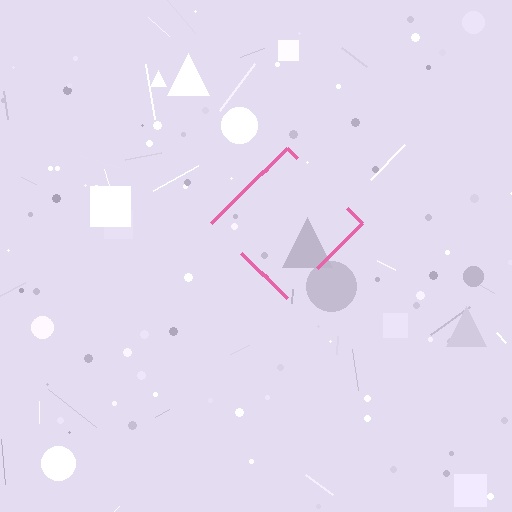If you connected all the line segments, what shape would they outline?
They would outline a diamond.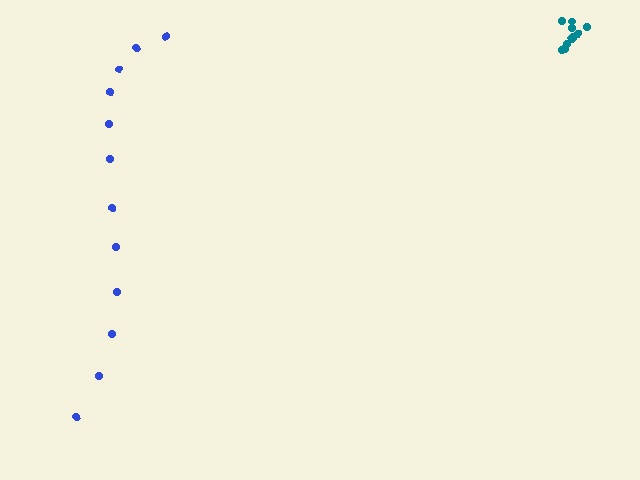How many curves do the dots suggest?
There are 2 distinct paths.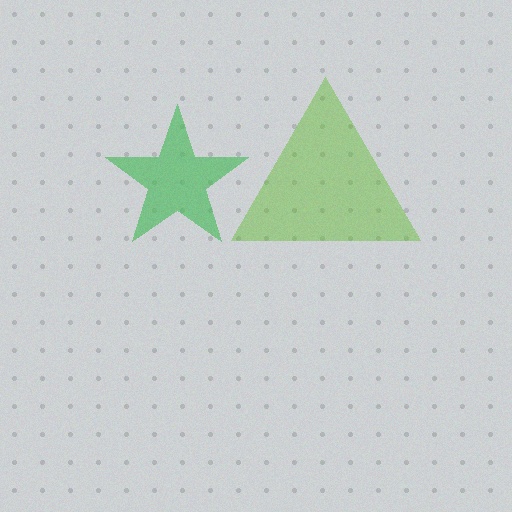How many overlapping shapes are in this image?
There are 2 overlapping shapes in the image.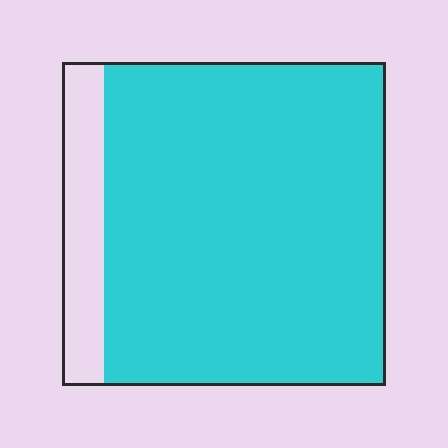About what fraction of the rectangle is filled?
About seven eighths (7/8).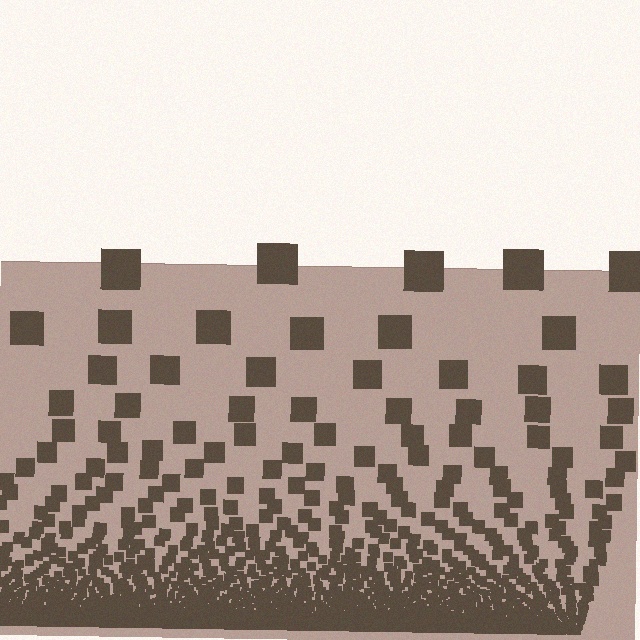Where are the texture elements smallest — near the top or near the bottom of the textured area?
Near the bottom.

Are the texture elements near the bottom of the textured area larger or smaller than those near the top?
Smaller. The gradient is inverted — elements near the bottom are smaller and denser.